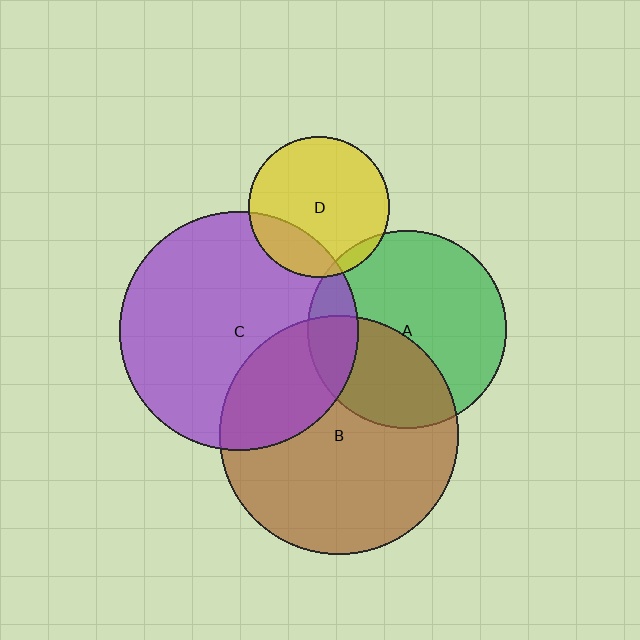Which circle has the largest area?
Circle C (purple).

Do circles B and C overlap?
Yes.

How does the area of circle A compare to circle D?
Approximately 2.0 times.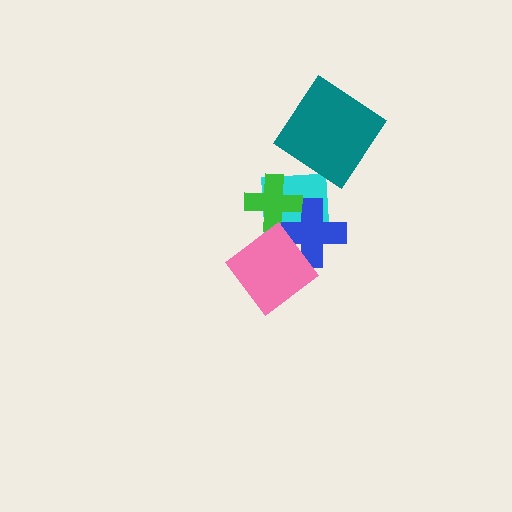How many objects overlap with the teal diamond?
0 objects overlap with the teal diamond.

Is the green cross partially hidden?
Yes, it is partially covered by another shape.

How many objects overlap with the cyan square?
3 objects overlap with the cyan square.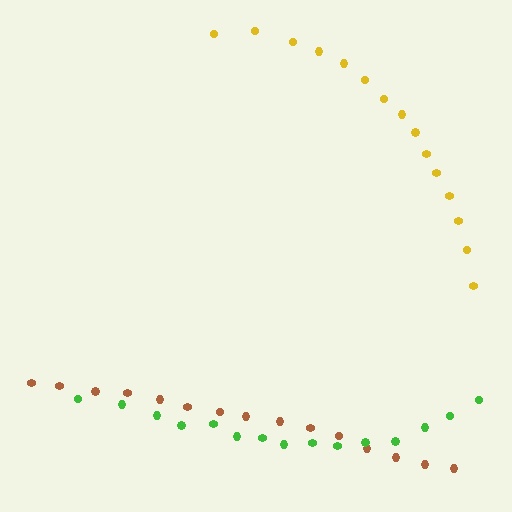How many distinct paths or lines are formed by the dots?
There are 3 distinct paths.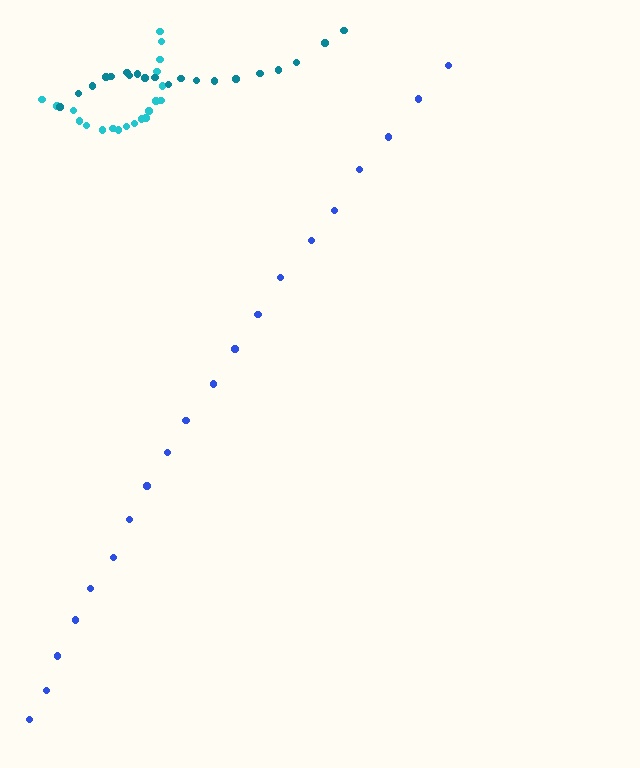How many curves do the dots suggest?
There are 3 distinct paths.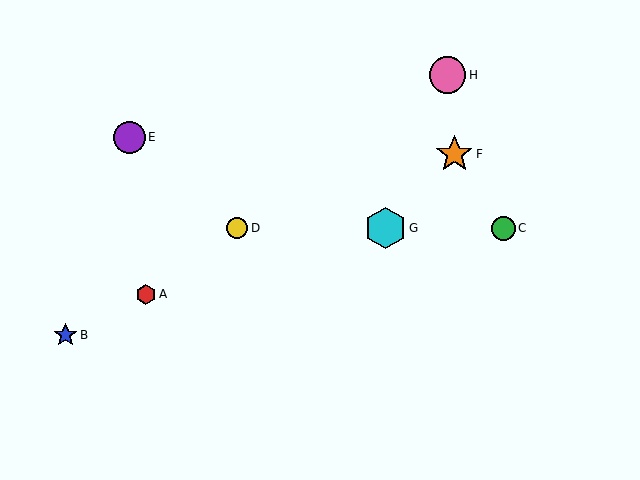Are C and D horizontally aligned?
Yes, both are at y≈228.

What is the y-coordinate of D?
Object D is at y≈228.